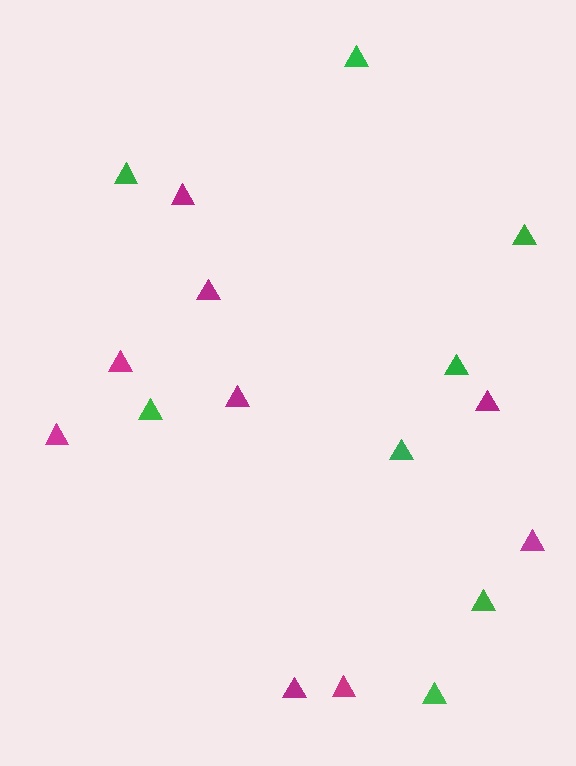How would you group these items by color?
There are 2 groups: one group of magenta triangles (9) and one group of green triangles (8).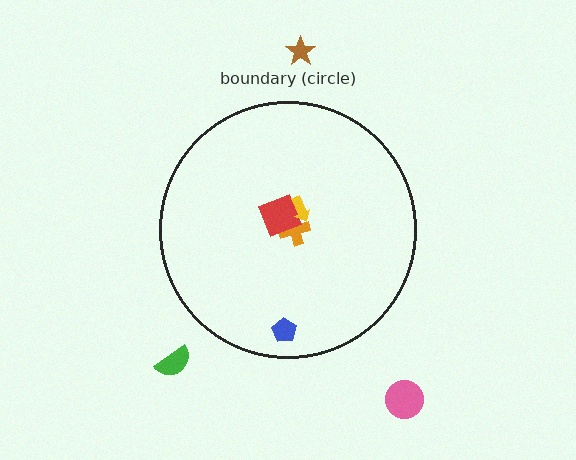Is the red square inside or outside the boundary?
Inside.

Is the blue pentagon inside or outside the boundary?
Inside.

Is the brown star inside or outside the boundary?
Outside.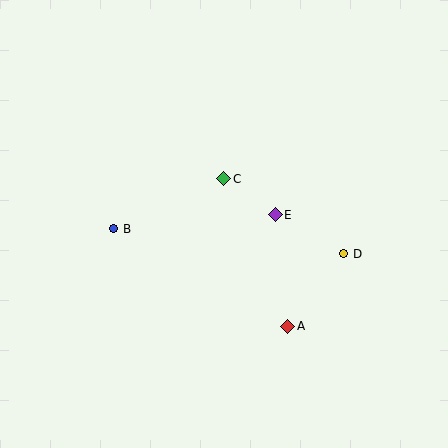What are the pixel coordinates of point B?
Point B is at (114, 229).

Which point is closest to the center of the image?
Point C at (224, 179) is closest to the center.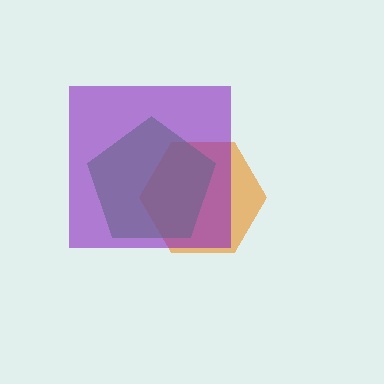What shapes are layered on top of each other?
The layered shapes are: an orange hexagon, a green pentagon, a purple square.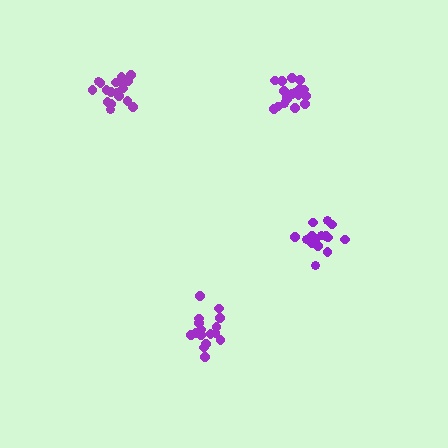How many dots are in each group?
Group 1: 18 dots, Group 2: 20 dots, Group 3: 15 dots, Group 4: 19 dots (72 total).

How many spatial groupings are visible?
There are 4 spatial groupings.